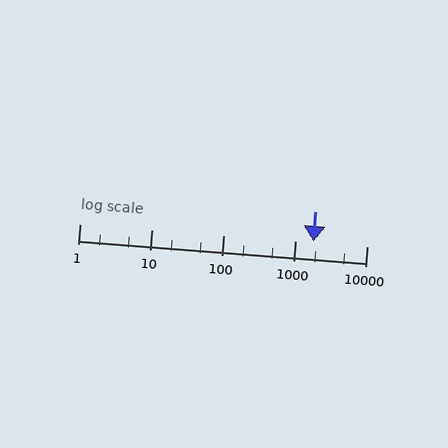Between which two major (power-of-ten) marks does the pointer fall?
The pointer is between 1000 and 10000.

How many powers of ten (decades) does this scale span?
The scale spans 4 decades, from 1 to 10000.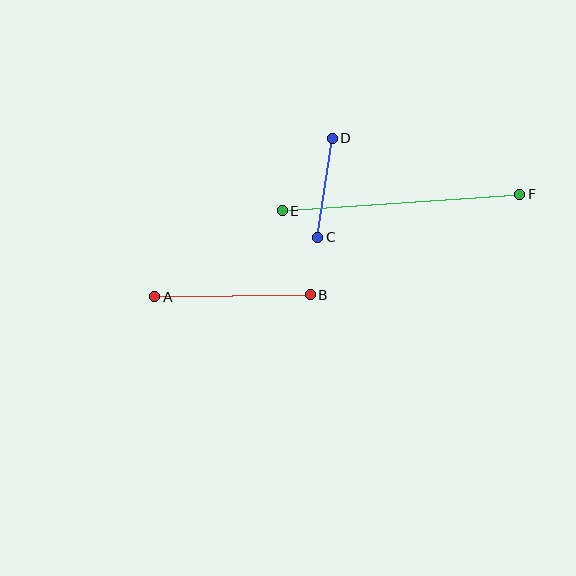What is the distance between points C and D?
The distance is approximately 100 pixels.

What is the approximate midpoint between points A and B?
The midpoint is at approximately (232, 296) pixels.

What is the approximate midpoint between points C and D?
The midpoint is at approximately (325, 188) pixels.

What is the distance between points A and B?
The distance is approximately 156 pixels.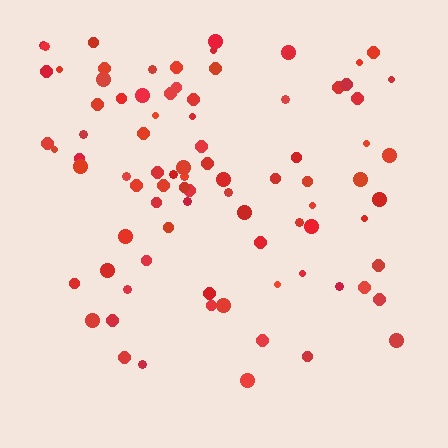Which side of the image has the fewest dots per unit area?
The bottom.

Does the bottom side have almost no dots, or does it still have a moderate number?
Still a moderate number, just noticeably fewer than the top.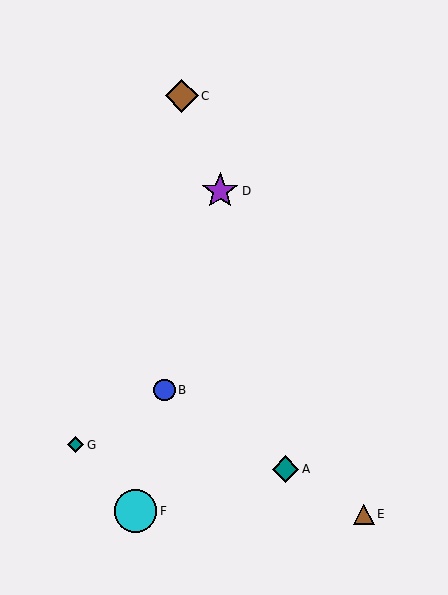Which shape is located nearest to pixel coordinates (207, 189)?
The purple star (labeled D) at (220, 191) is nearest to that location.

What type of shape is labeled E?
Shape E is a brown triangle.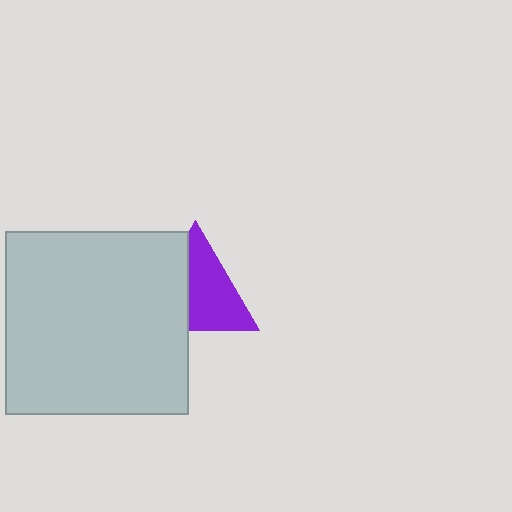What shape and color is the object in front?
The object in front is a light gray square.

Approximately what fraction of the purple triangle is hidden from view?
Roughly 41% of the purple triangle is hidden behind the light gray square.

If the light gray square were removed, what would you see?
You would see the complete purple triangle.